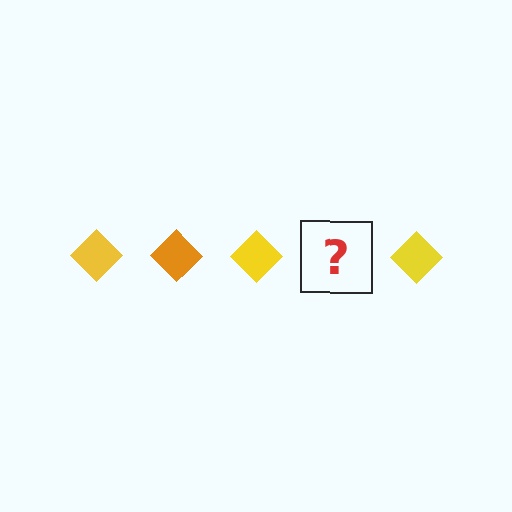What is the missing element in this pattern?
The missing element is an orange diamond.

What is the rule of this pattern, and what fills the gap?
The rule is that the pattern cycles through yellow, orange diamonds. The gap should be filled with an orange diamond.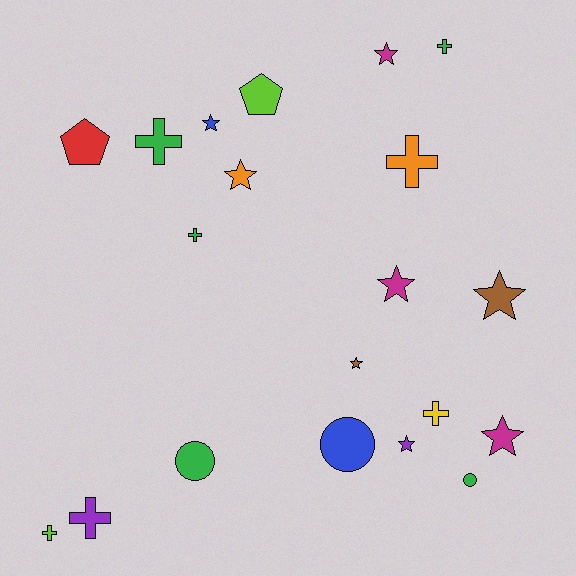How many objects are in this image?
There are 20 objects.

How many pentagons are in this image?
There are 2 pentagons.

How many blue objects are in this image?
There are 2 blue objects.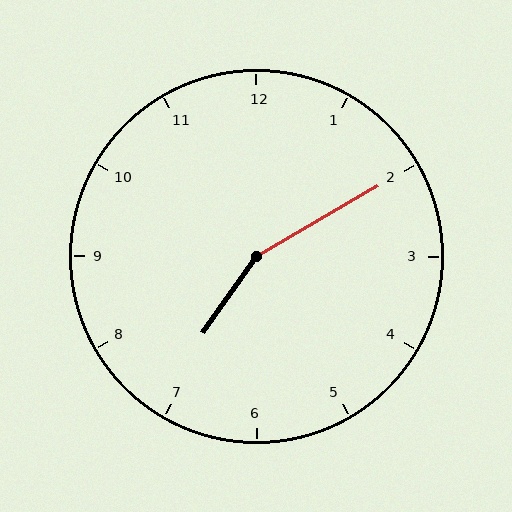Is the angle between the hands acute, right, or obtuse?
It is obtuse.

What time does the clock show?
7:10.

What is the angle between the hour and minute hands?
Approximately 155 degrees.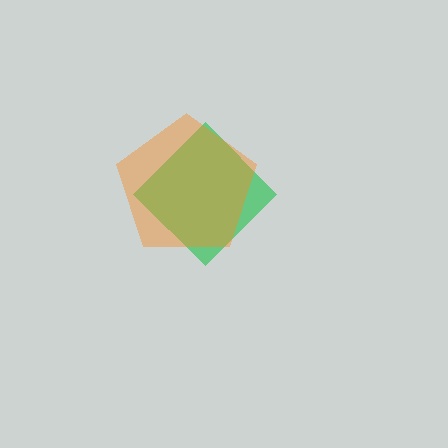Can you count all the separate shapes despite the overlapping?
Yes, there are 2 separate shapes.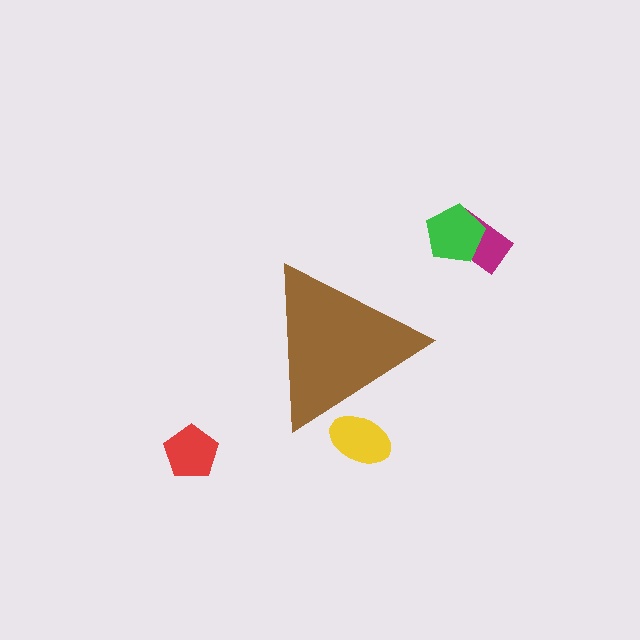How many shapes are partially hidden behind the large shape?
1 shape is partially hidden.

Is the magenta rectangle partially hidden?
No, the magenta rectangle is fully visible.